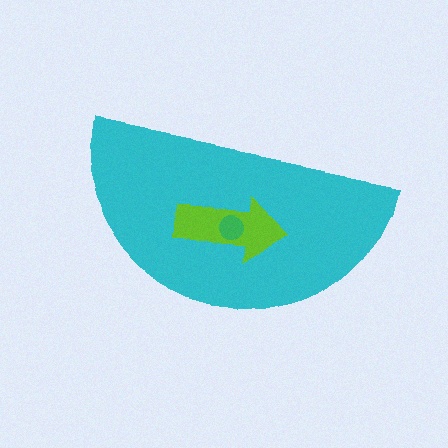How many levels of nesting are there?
3.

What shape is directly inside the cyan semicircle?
The lime arrow.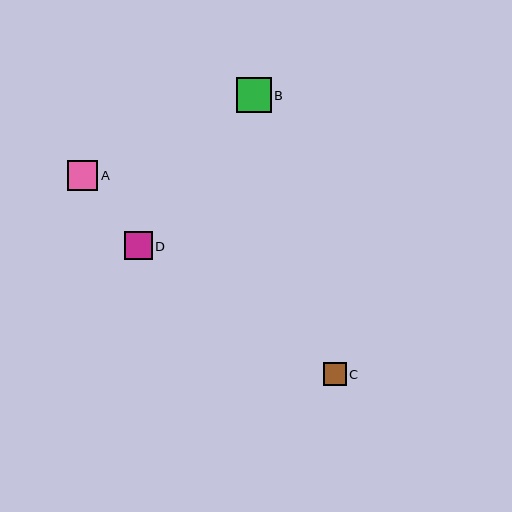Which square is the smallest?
Square C is the smallest with a size of approximately 23 pixels.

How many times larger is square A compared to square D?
Square A is approximately 1.1 times the size of square D.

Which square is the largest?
Square B is the largest with a size of approximately 34 pixels.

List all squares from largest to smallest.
From largest to smallest: B, A, D, C.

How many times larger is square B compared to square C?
Square B is approximately 1.5 times the size of square C.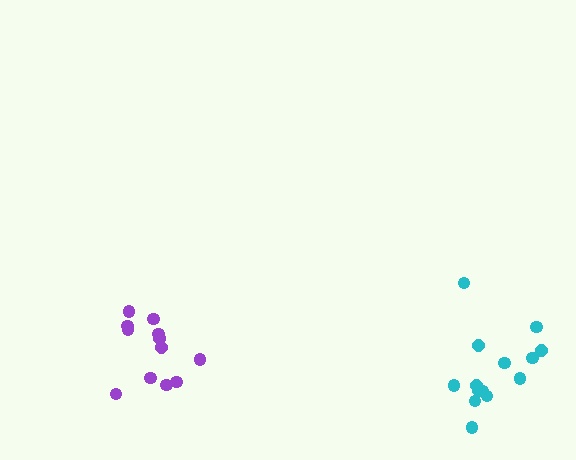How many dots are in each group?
Group 1: 12 dots, Group 2: 14 dots (26 total).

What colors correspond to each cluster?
The clusters are colored: purple, cyan.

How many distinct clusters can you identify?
There are 2 distinct clusters.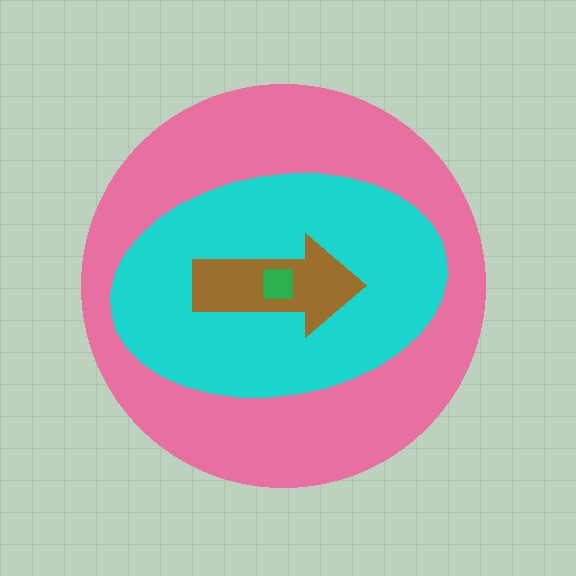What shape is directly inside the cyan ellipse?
The brown arrow.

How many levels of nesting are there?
4.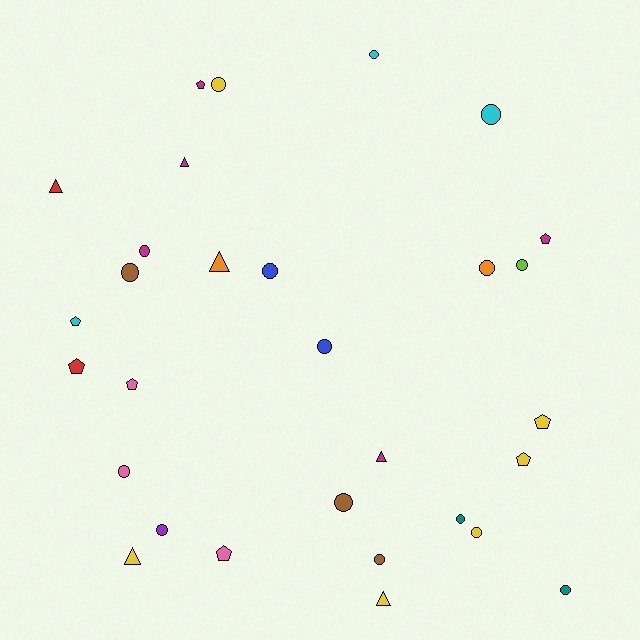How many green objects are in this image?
There are no green objects.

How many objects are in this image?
There are 30 objects.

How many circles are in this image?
There are 16 circles.